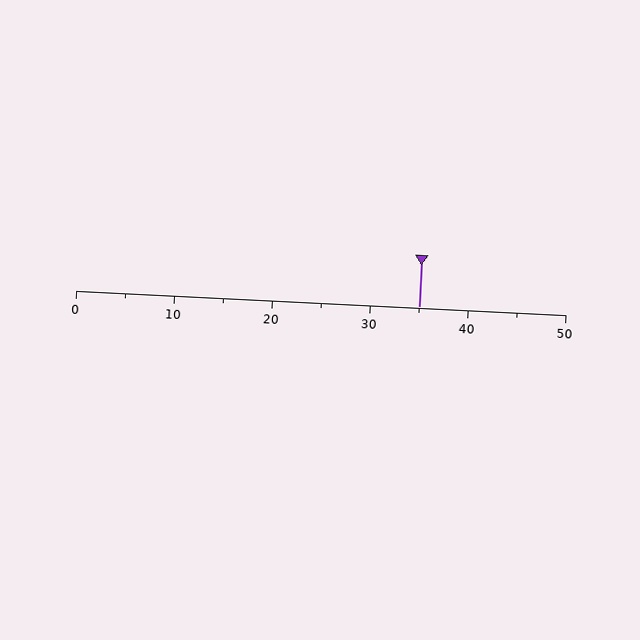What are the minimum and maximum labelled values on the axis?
The axis runs from 0 to 50.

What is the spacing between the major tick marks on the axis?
The major ticks are spaced 10 apart.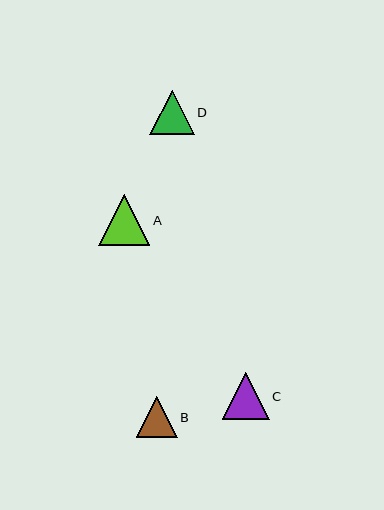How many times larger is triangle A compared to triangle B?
Triangle A is approximately 1.3 times the size of triangle B.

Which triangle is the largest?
Triangle A is the largest with a size of approximately 51 pixels.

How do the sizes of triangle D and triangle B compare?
Triangle D and triangle B are approximately the same size.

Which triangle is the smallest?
Triangle B is the smallest with a size of approximately 41 pixels.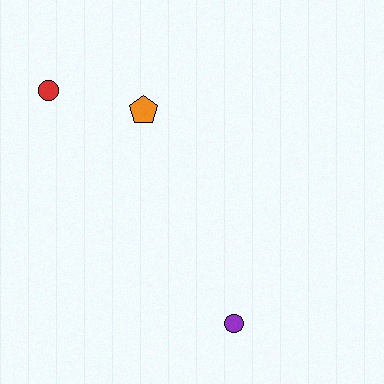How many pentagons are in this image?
There is 1 pentagon.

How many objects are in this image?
There are 3 objects.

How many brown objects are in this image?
There are no brown objects.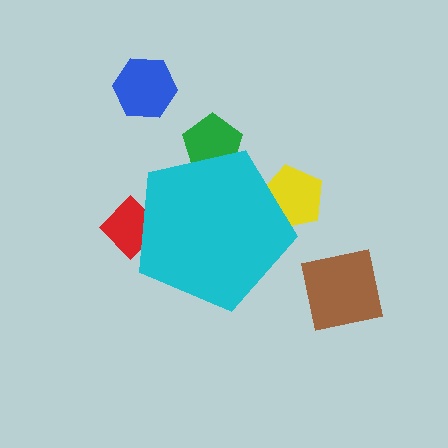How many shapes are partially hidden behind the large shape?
3 shapes are partially hidden.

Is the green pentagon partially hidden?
Yes, the green pentagon is partially hidden behind the cyan pentagon.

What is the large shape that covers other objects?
A cyan pentagon.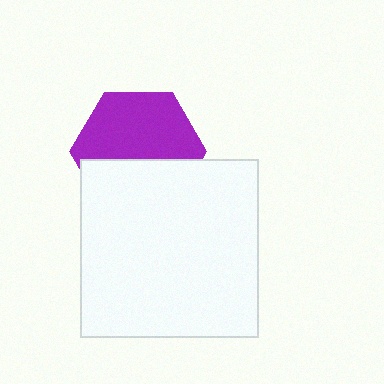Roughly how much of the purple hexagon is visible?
About half of it is visible (roughly 59%).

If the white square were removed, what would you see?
You would see the complete purple hexagon.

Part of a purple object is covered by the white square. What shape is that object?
It is a hexagon.